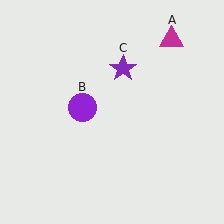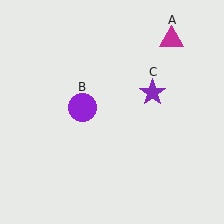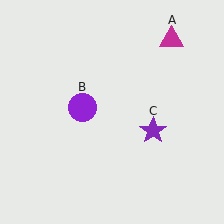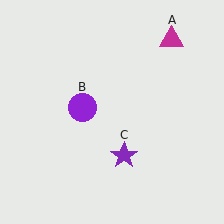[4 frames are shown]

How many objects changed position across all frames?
1 object changed position: purple star (object C).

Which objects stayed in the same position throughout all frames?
Magenta triangle (object A) and purple circle (object B) remained stationary.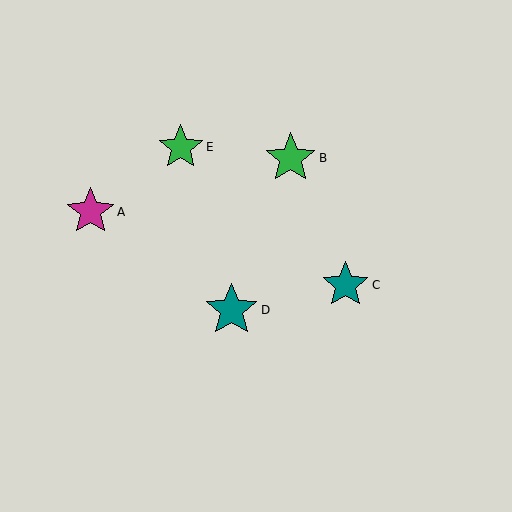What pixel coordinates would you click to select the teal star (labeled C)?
Click at (345, 285) to select the teal star C.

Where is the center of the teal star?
The center of the teal star is at (232, 310).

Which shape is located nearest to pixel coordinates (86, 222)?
The magenta star (labeled A) at (90, 212) is nearest to that location.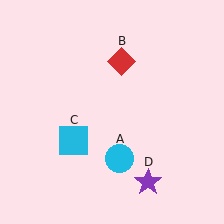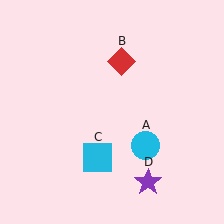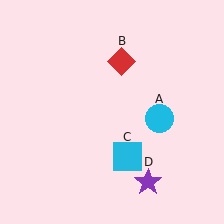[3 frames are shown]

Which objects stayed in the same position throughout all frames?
Red diamond (object B) and purple star (object D) remained stationary.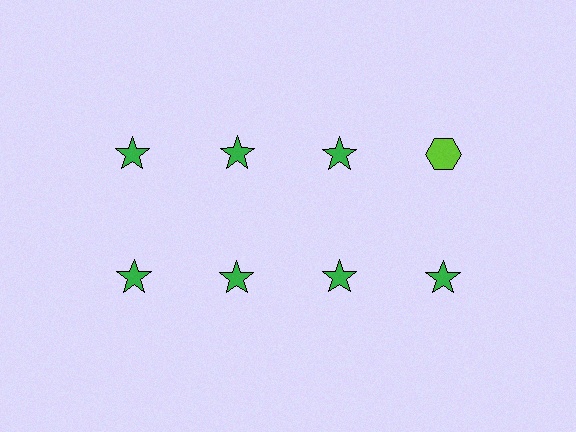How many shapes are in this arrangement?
There are 8 shapes arranged in a grid pattern.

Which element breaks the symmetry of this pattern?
The lime hexagon in the top row, second from right column breaks the symmetry. All other shapes are green stars.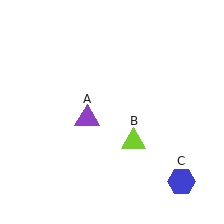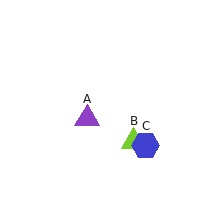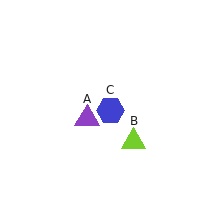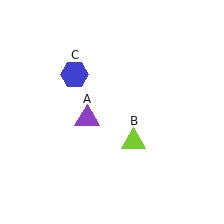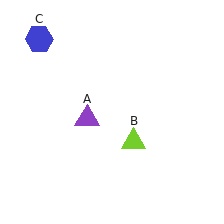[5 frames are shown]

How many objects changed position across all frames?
1 object changed position: blue hexagon (object C).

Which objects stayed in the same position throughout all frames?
Purple triangle (object A) and lime triangle (object B) remained stationary.